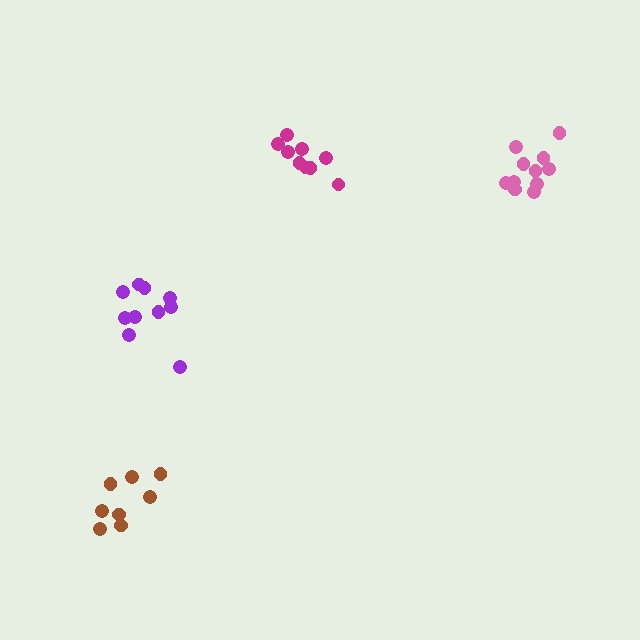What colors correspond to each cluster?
The clusters are colored: magenta, pink, brown, purple.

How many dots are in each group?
Group 1: 9 dots, Group 2: 11 dots, Group 3: 8 dots, Group 4: 10 dots (38 total).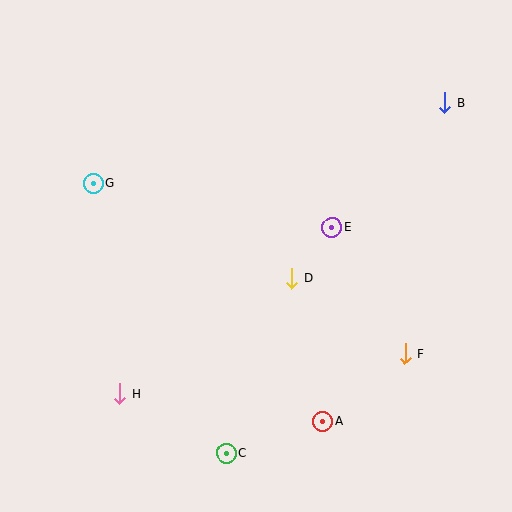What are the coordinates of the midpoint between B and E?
The midpoint between B and E is at (389, 165).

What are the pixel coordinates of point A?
Point A is at (322, 421).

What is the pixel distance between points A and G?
The distance between A and G is 331 pixels.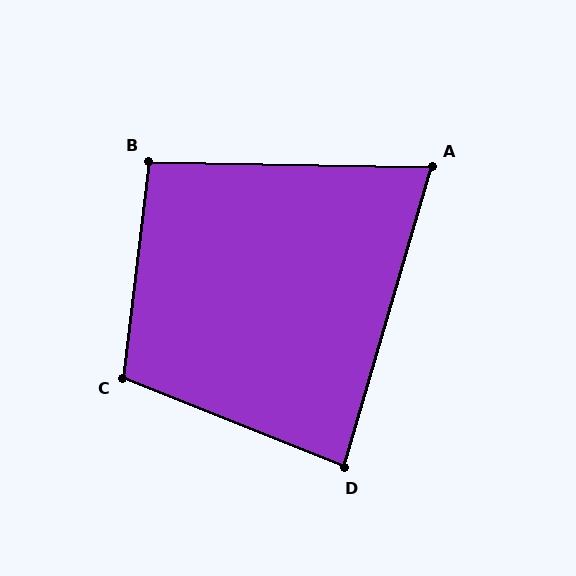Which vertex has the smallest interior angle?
A, at approximately 75 degrees.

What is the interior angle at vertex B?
Approximately 96 degrees (obtuse).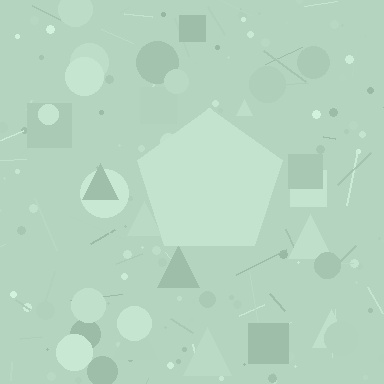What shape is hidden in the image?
A pentagon is hidden in the image.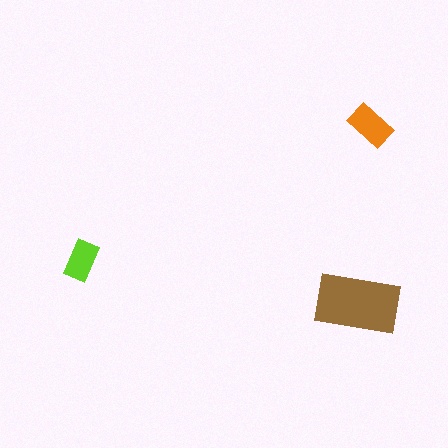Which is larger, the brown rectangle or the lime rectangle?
The brown one.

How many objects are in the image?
There are 3 objects in the image.